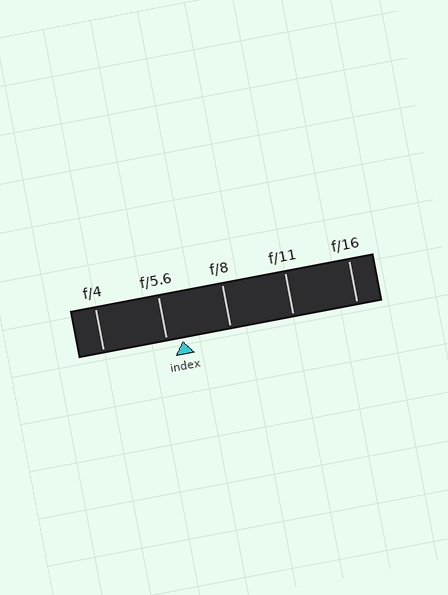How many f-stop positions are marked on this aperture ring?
There are 5 f-stop positions marked.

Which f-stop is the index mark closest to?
The index mark is closest to f/5.6.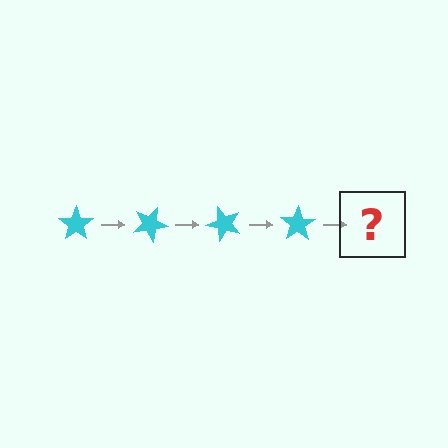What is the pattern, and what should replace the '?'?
The pattern is that the star rotates 25 degrees each step. The '?' should be a cyan star rotated 100 degrees.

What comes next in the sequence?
The next element should be a cyan star rotated 100 degrees.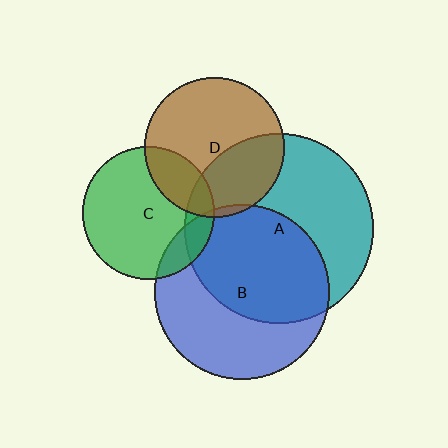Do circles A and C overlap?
Yes.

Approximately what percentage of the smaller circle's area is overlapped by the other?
Approximately 15%.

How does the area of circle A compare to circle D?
Approximately 1.8 times.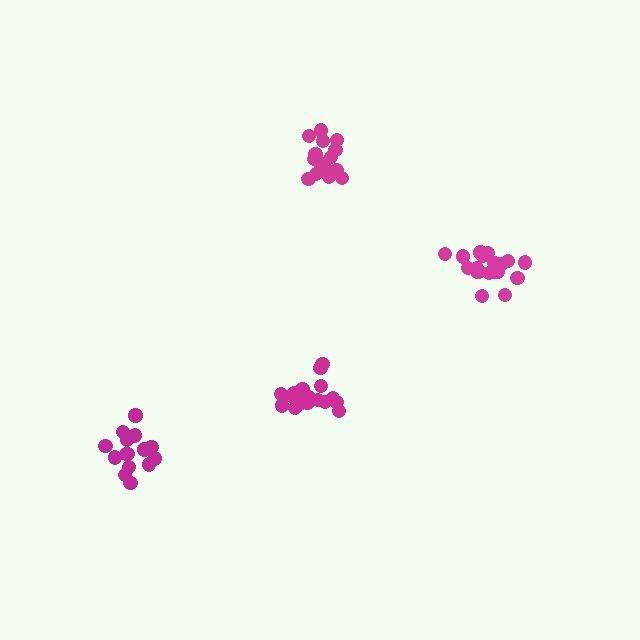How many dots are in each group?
Group 1: 17 dots, Group 2: 19 dots, Group 3: 15 dots, Group 4: 15 dots (66 total).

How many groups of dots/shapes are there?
There are 4 groups.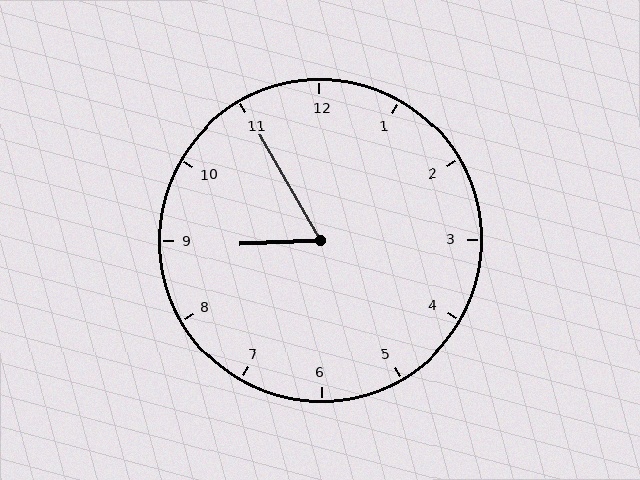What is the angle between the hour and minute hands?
Approximately 62 degrees.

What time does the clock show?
8:55.